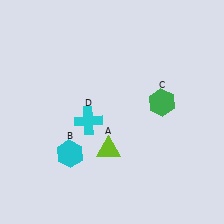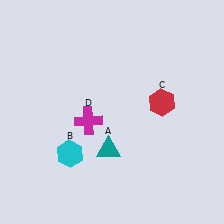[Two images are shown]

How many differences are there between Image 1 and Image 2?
There are 3 differences between the two images.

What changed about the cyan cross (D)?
In Image 1, D is cyan. In Image 2, it changed to magenta.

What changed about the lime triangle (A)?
In Image 1, A is lime. In Image 2, it changed to teal.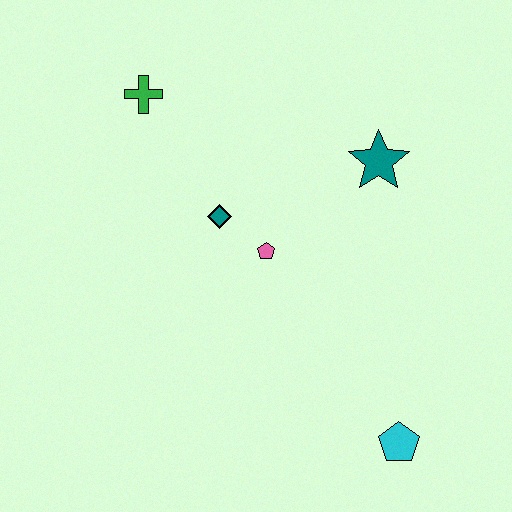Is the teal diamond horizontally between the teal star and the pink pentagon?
No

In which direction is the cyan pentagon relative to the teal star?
The cyan pentagon is below the teal star.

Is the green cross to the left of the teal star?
Yes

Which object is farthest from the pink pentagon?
The cyan pentagon is farthest from the pink pentagon.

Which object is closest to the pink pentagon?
The teal diamond is closest to the pink pentagon.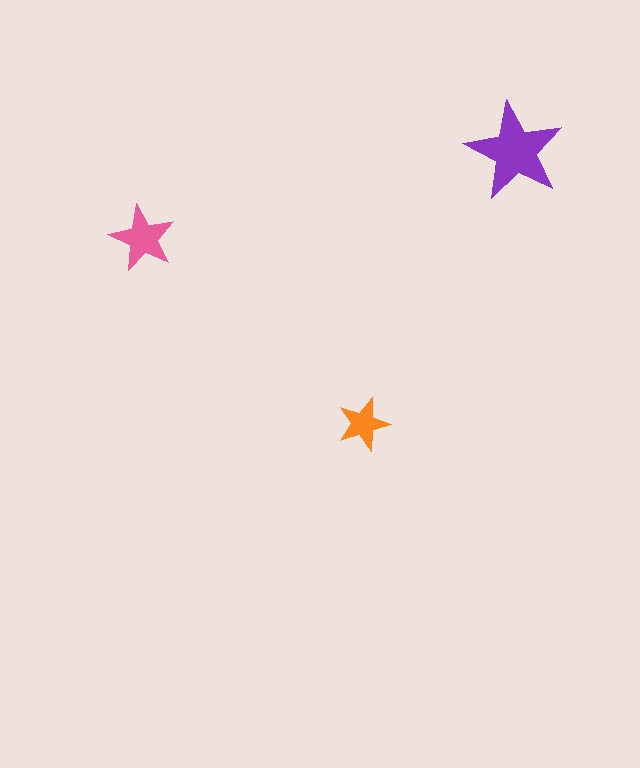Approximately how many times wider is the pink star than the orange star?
About 1.5 times wider.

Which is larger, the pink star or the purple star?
The purple one.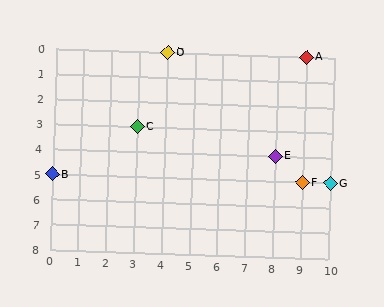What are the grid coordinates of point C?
Point C is at grid coordinates (3, 3).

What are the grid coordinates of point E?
Point E is at grid coordinates (8, 4).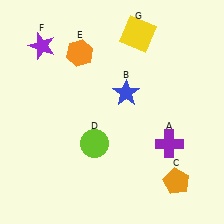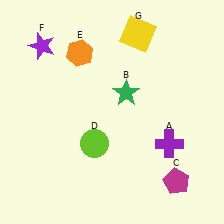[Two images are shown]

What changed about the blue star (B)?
In Image 1, B is blue. In Image 2, it changed to green.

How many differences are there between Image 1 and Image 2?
There are 2 differences between the two images.